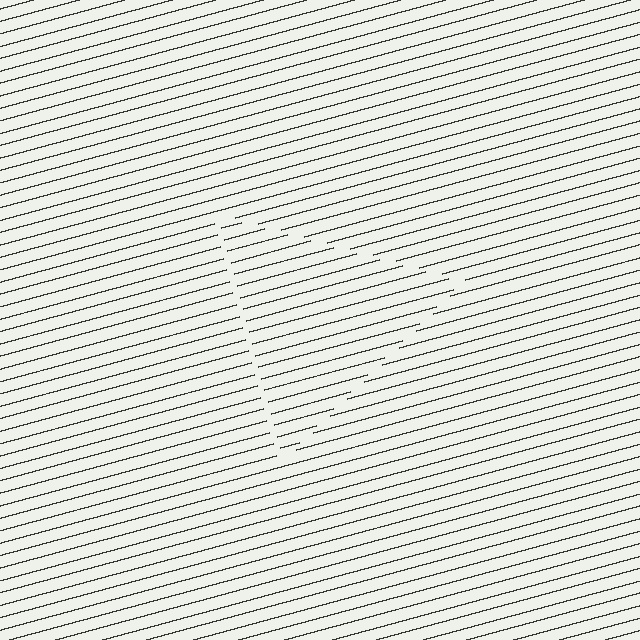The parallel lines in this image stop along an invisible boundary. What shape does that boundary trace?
An illusory triangle. The interior of the shape contains the same grating, shifted by half a period — the contour is defined by the phase discontinuity where line-ends from the inner and outer gratings abut.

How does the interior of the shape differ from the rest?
The interior of the shape contains the same grating, shifted by half a period — the contour is defined by the phase discontinuity where line-ends from the inner and outer gratings abut.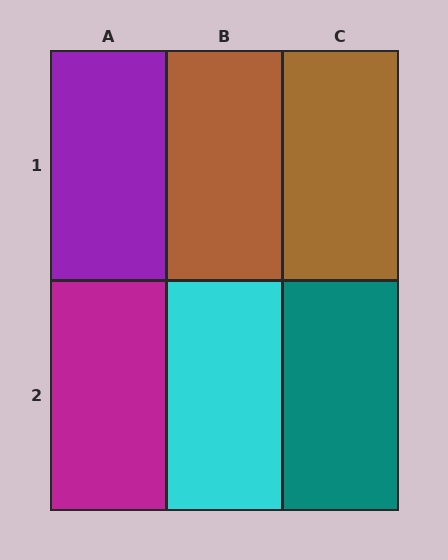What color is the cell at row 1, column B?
Brown.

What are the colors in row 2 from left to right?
Magenta, cyan, teal.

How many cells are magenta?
1 cell is magenta.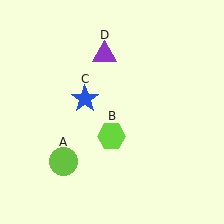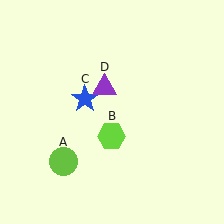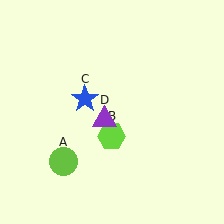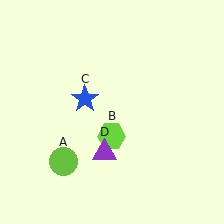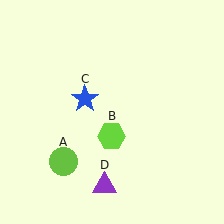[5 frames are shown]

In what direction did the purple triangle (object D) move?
The purple triangle (object D) moved down.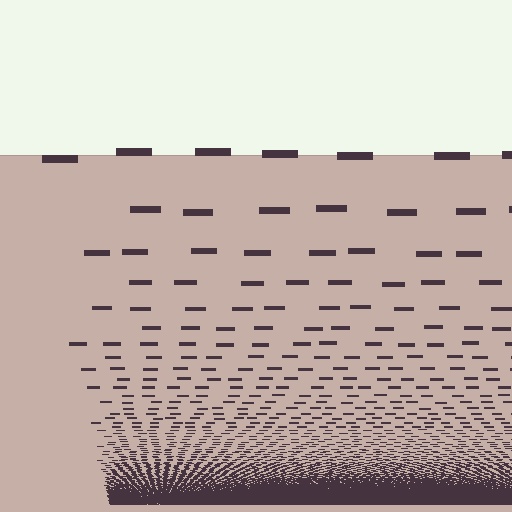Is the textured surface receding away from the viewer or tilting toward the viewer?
The surface appears to tilt toward the viewer. Texture elements get larger and sparser toward the top.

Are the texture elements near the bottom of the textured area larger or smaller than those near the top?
Smaller. The gradient is inverted — elements near the bottom are smaller and denser.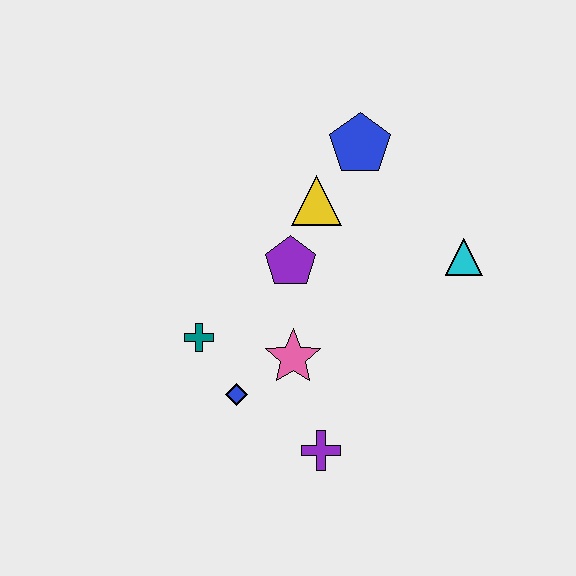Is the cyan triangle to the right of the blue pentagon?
Yes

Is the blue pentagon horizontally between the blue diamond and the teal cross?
No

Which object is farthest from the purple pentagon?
The purple cross is farthest from the purple pentagon.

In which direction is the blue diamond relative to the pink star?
The blue diamond is to the left of the pink star.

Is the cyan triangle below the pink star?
No